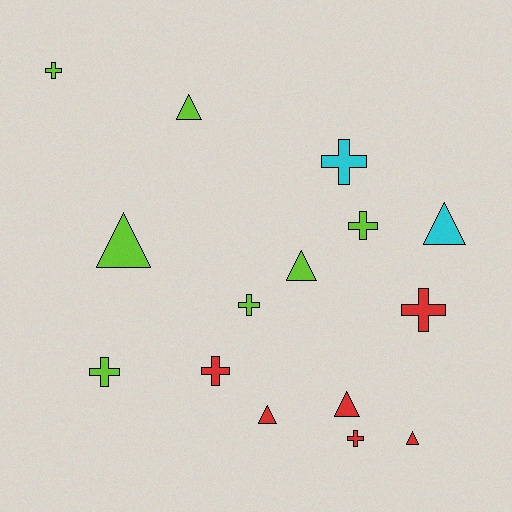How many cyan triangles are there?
There is 1 cyan triangle.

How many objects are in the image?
There are 15 objects.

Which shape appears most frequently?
Cross, with 8 objects.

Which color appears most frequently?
Lime, with 7 objects.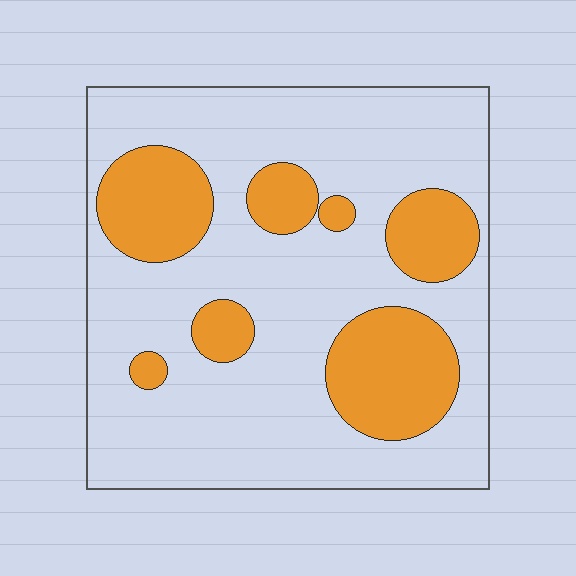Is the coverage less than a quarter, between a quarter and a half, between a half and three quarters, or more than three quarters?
Between a quarter and a half.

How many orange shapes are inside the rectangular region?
7.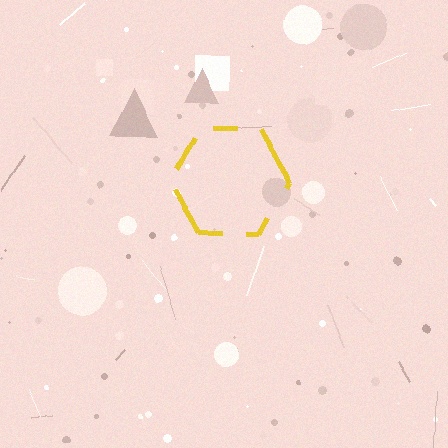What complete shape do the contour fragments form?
The contour fragments form a hexagon.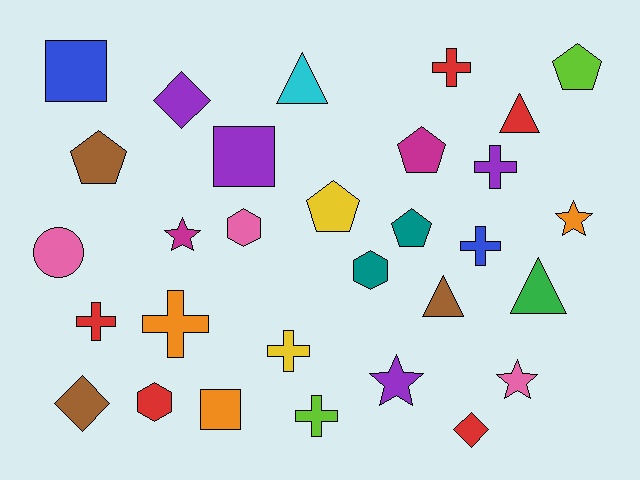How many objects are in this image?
There are 30 objects.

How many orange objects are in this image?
There are 3 orange objects.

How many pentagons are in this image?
There are 5 pentagons.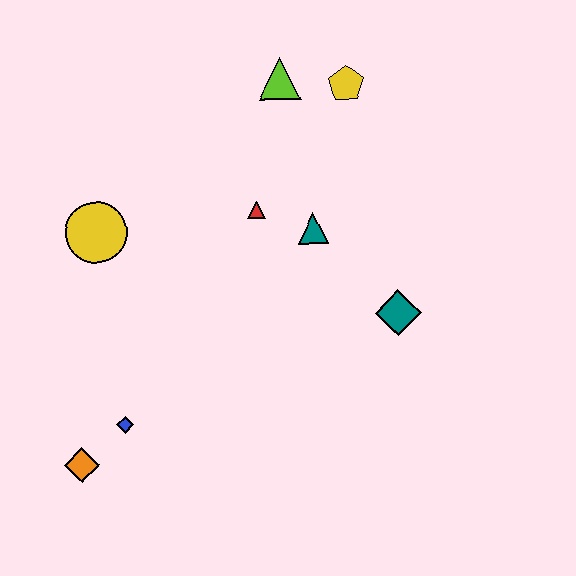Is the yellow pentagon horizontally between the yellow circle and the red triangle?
No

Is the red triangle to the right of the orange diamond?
Yes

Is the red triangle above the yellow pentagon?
No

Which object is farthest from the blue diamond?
The yellow pentagon is farthest from the blue diamond.